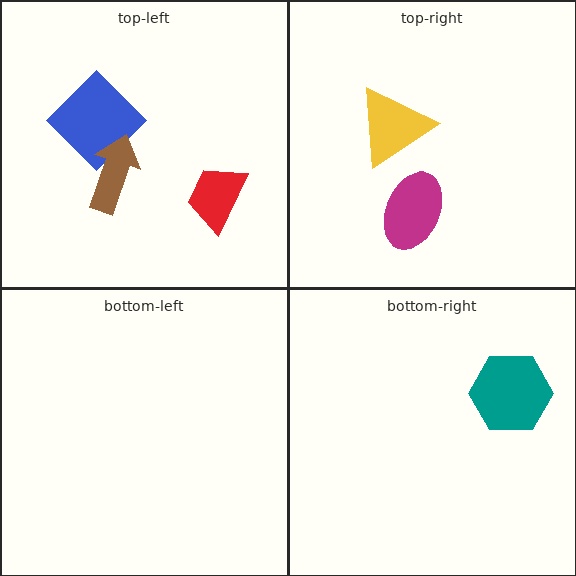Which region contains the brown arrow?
The top-left region.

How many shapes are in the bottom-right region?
1.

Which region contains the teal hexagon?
The bottom-right region.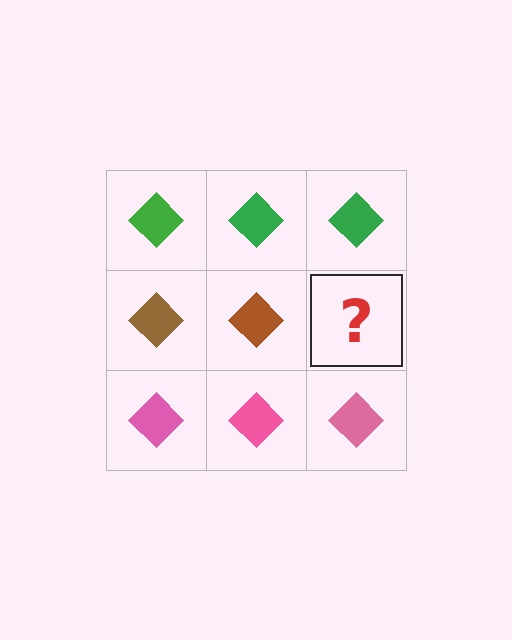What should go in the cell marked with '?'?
The missing cell should contain a brown diamond.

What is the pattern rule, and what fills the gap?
The rule is that each row has a consistent color. The gap should be filled with a brown diamond.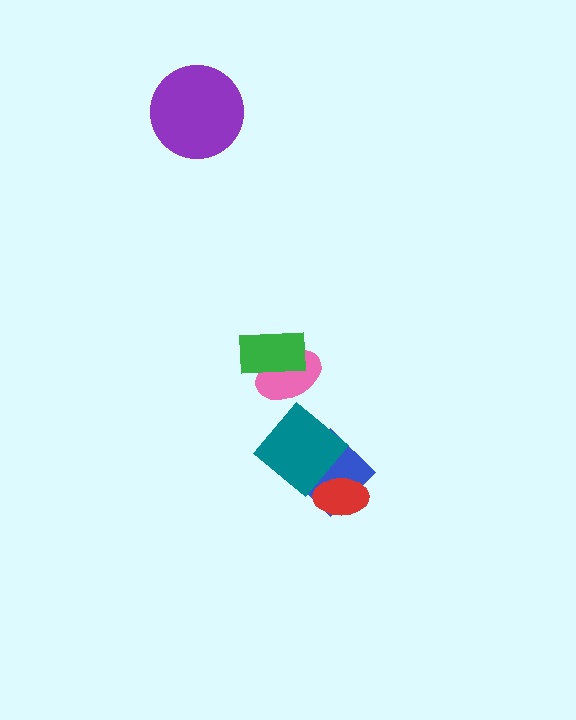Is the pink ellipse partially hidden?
Yes, it is partially covered by another shape.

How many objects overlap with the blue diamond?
2 objects overlap with the blue diamond.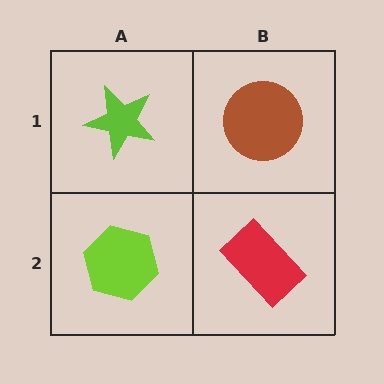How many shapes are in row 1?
2 shapes.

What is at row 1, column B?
A brown circle.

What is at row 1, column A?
A lime star.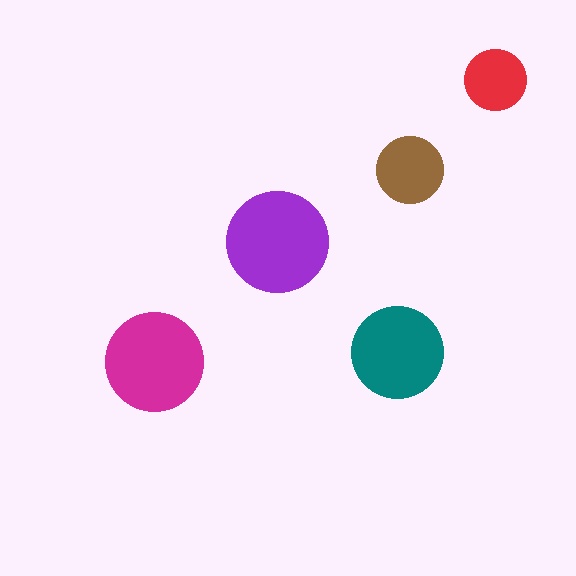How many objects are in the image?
There are 5 objects in the image.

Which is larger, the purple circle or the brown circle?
The purple one.